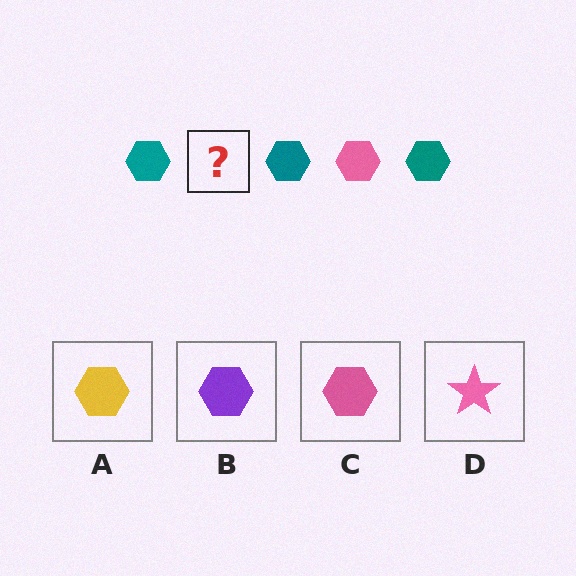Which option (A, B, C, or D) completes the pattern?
C.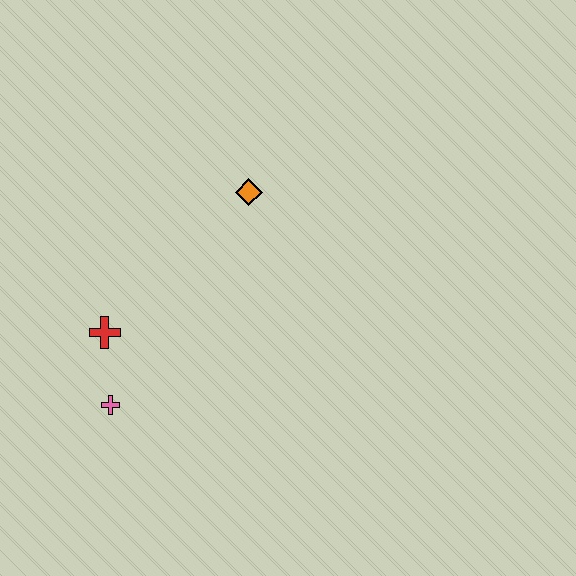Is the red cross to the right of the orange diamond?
No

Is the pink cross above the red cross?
No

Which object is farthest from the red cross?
The orange diamond is farthest from the red cross.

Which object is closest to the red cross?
The pink cross is closest to the red cross.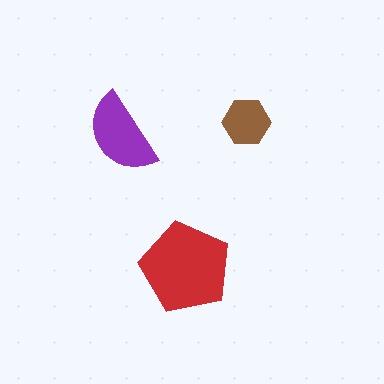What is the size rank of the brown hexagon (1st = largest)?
3rd.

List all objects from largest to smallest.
The red pentagon, the purple semicircle, the brown hexagon.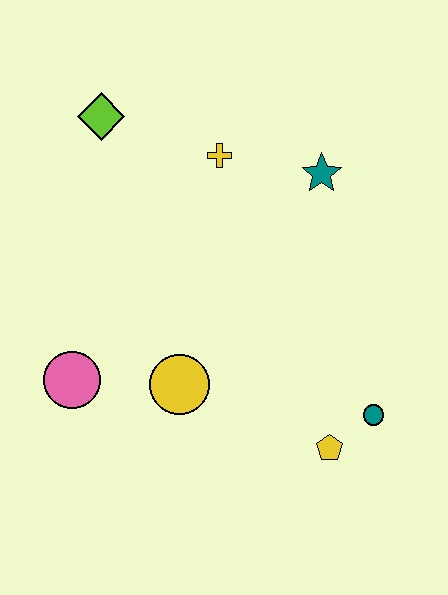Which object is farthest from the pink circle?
The teal star is farthest from the pink circle.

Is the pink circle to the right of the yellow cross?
No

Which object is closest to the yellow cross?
The teal star is closest to the yellow cross.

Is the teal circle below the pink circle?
Yes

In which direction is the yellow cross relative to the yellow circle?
The yellow cross is above the yellow circle.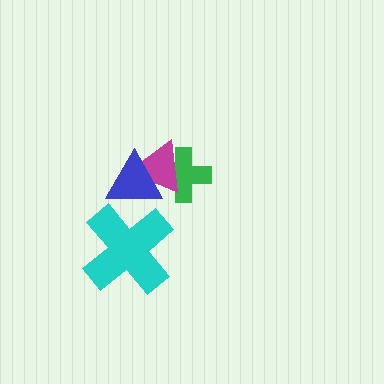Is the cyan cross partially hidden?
Yes, it is partially covered by another shape.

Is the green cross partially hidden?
Yes, it is partially covered by another shape.